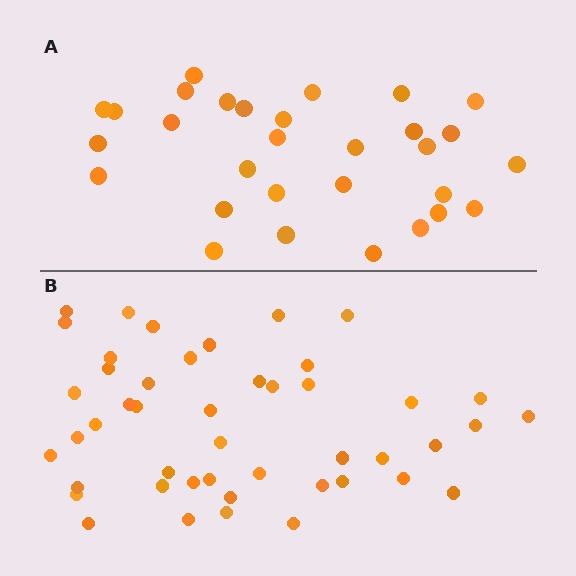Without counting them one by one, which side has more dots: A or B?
Region B (the bottom region) has more dots.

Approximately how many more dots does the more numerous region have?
Region B has approximately 15 more dots than region A.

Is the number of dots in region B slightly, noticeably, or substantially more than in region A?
Region B has substantially more. The ratio is roughly 1.5 to 1.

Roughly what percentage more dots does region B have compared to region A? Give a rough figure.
About 55% more.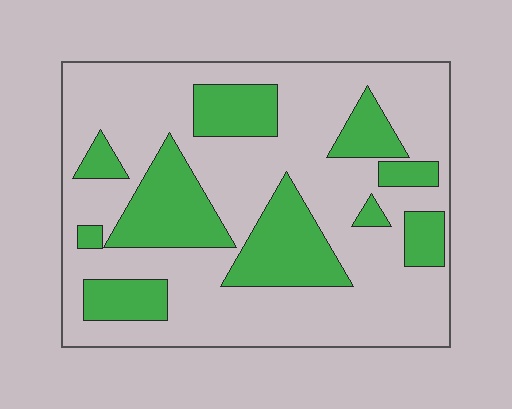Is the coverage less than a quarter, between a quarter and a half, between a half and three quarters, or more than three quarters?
Between a quarter and a half.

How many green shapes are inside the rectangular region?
10.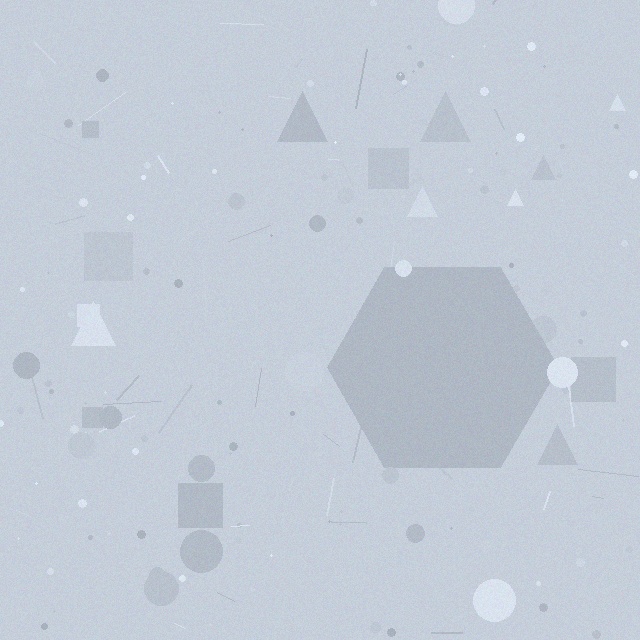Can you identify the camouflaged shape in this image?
The camouflaged shape is a hexagon.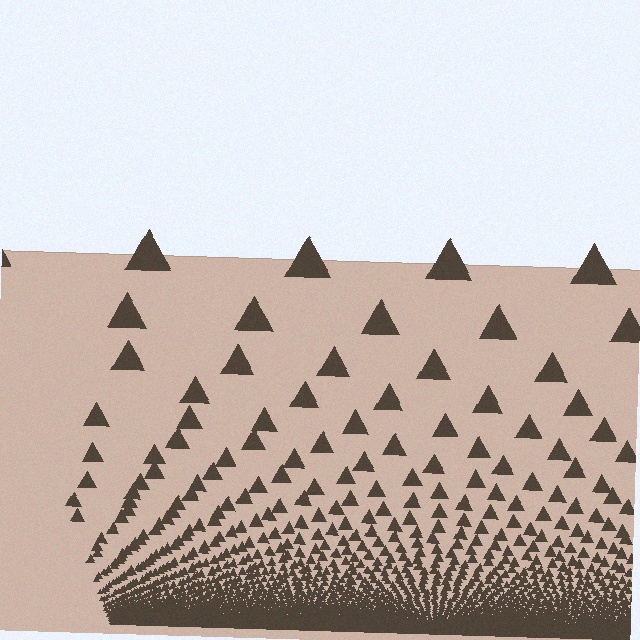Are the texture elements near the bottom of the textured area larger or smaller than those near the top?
Smaller. The gradient is inverted — elements near the bottom are smaller and denser.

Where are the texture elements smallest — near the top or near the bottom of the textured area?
Near the bottom.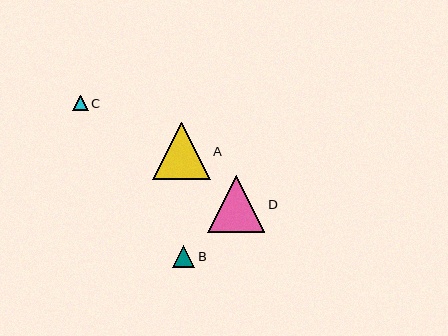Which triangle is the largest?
Triangle D is the largest with a size of approximately 57 pixels.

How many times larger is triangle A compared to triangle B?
Triangle A is approximately 2.6 times the size of triangle B.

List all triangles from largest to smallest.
From largest to smallest: D, A, B, C.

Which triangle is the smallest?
Triangle C is the smallest with a size of approximately 16 pixels.